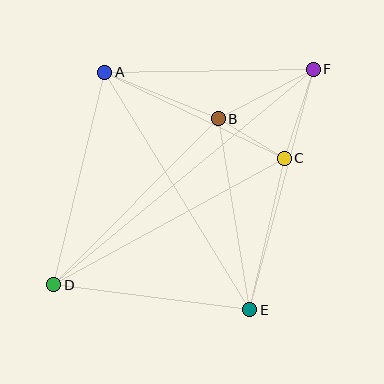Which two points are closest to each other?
Points B and C are closest to each other.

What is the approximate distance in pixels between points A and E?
The distance between A and E is approximately 278 pixels.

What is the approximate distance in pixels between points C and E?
The distance between C and E is approximately 155 pixels.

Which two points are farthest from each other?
Points D and F are farthest from each other.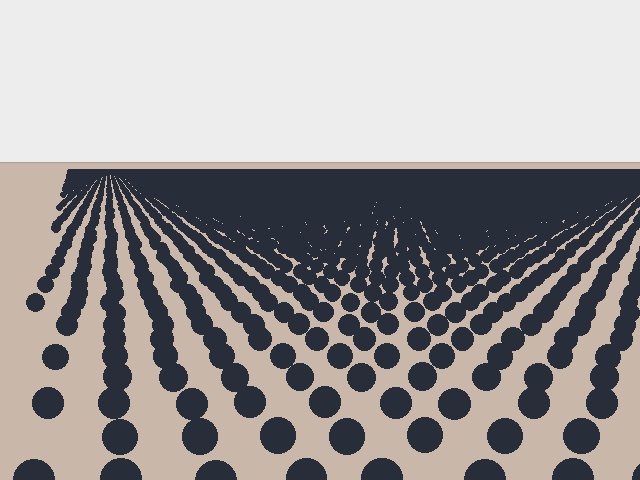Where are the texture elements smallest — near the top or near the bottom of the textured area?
Near the top.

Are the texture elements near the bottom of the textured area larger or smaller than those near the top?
Larger. Near the bottom, elements are closer to the viewer and appear at a bigger on-screen size.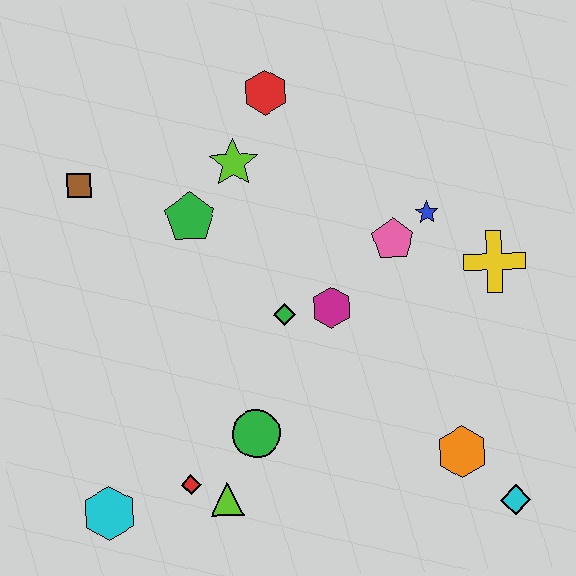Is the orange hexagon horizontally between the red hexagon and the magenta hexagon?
No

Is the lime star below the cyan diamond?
No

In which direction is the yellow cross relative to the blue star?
The yellow cross is to the right of the blue star.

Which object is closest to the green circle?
The lime triangle is closest to the green circle.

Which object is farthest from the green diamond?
The cyan diamond is farthest from the green diamond.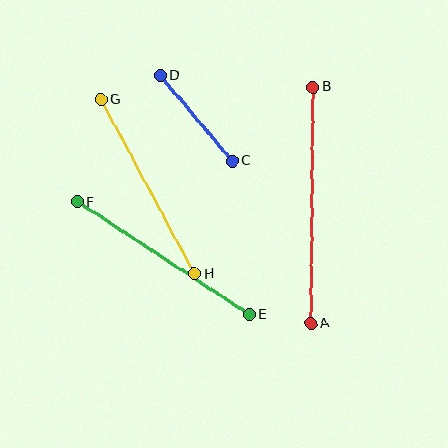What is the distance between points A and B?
The distance is approximately 236 pixels.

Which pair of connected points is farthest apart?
Points A and B are farthest apart.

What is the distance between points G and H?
The distance is approximately 198 pixels.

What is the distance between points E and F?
The distance is approximately 206 pixels.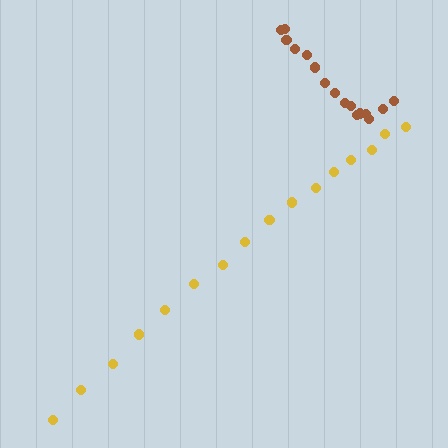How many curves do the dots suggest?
There are 2 distinct paths.